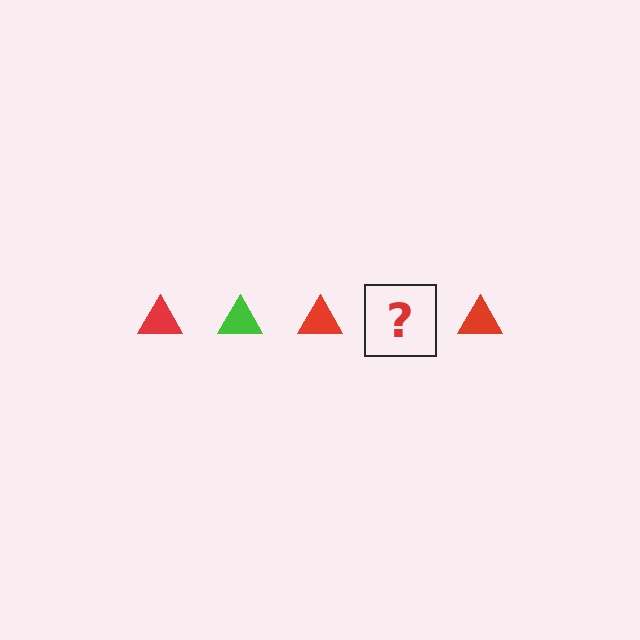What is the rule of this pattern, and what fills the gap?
The rule is that the pattern cycles through red, green triangles. The gap should be filled with a green triangle.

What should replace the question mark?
The question mark should be replaced with a green triangle.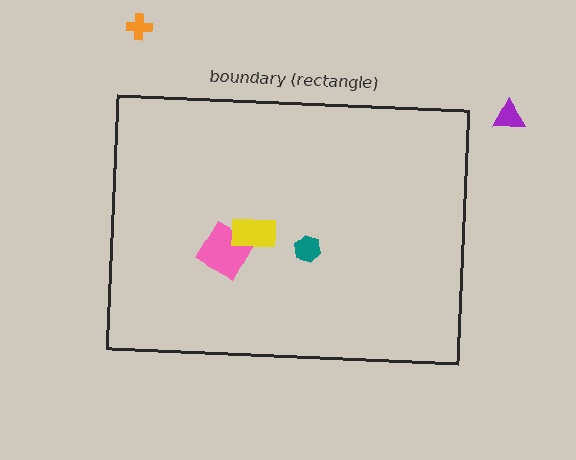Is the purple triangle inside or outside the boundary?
Outside.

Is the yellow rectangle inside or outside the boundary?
Inside.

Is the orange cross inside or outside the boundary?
Outside.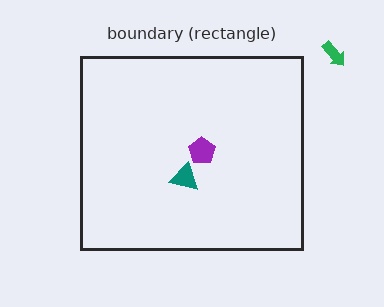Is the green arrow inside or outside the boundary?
Outside.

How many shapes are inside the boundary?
2 inside, 1 outside.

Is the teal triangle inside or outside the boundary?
Inside.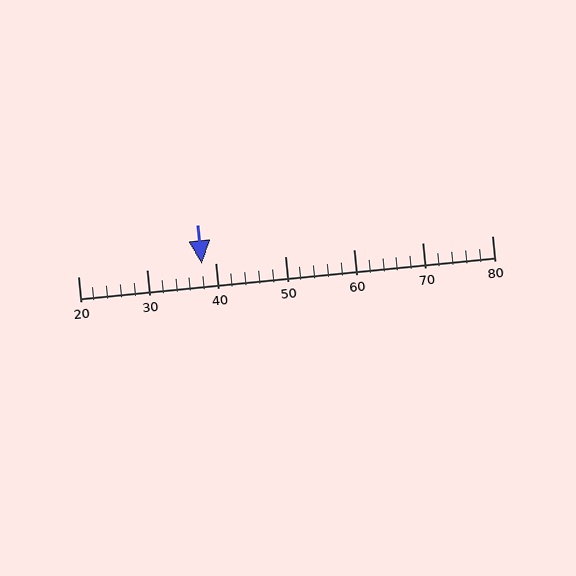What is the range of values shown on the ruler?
The ruler shows values from 20 to 80.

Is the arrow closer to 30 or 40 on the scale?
The arrow is closer to 40.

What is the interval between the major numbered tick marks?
The major tick marks are spaced 10 units apart.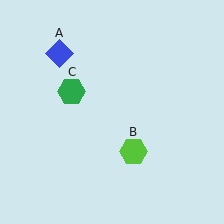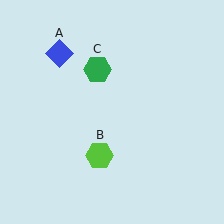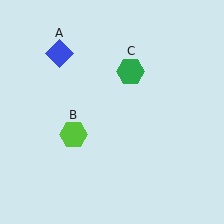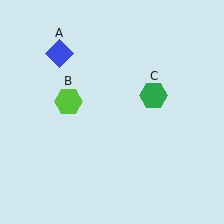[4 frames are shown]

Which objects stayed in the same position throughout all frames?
Blue diamond (object A) remained stationary.